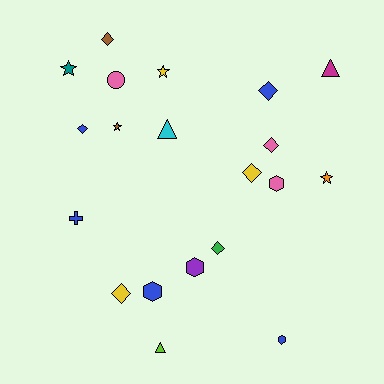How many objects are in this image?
There are 20 objects.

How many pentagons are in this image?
There are no pentagons.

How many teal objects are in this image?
There is 1 teal object.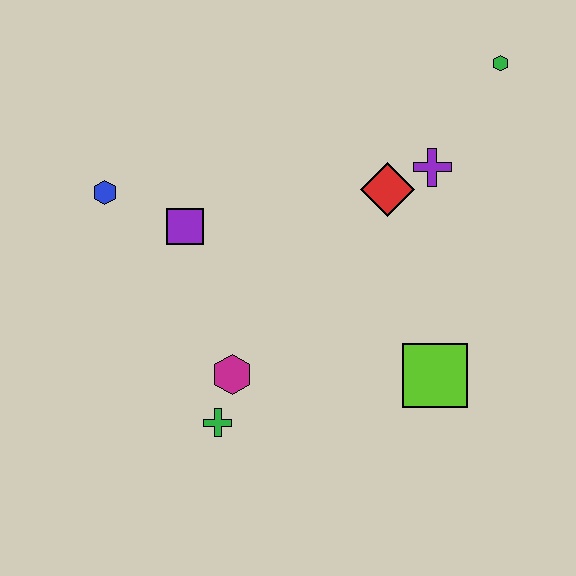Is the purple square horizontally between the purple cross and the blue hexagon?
Yes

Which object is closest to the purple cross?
The red diamond is closest to the purple cross.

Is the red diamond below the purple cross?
Yes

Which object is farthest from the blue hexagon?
The green hexagon is farthest from the blue hexagon.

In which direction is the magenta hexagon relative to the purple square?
The magenta hexagon is below the purple square.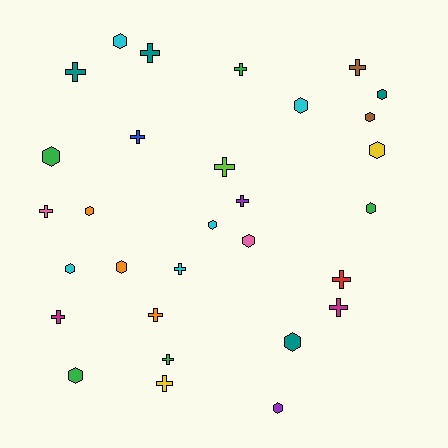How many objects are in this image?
There are 30 objects.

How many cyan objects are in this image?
There are 5 cyan objects.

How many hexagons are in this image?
There are 15 hexagons.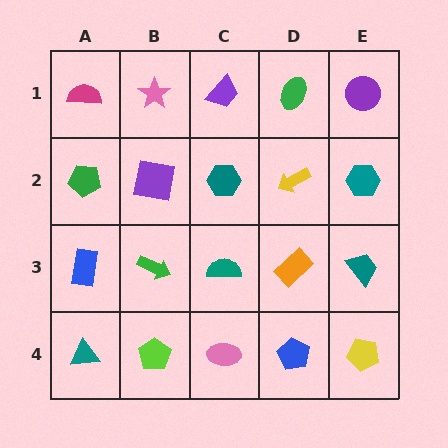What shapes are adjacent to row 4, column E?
A teal trapezoid (row 3, column E), a blue pentagon (row 4, column D).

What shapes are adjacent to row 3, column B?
A purple square (row 2, column B), a lime pentagon (row 4, column B), a blue rectangle (row 3, column A), a teal semicircle (row 3, column C).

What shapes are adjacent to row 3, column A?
A green pentagon (row 2, column A), a teal triangle (row 4, column A), a green arrow (row 3, column B).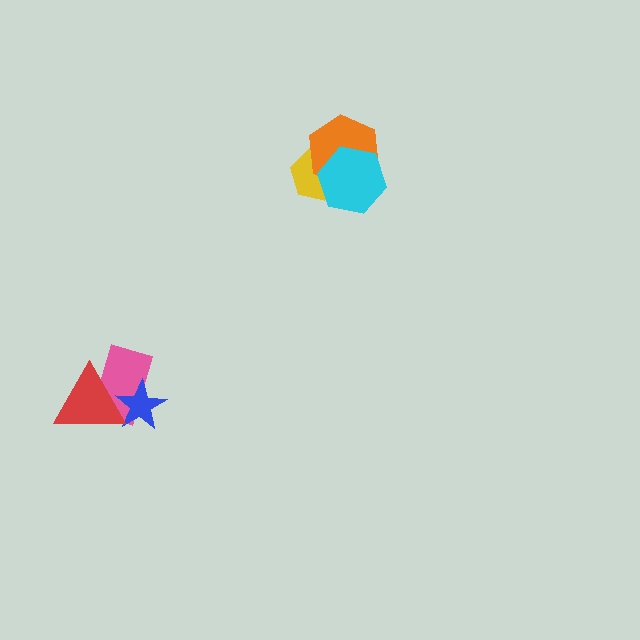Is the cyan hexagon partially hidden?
No, no other shape covers it.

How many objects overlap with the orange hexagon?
2 objects overlap with the orange hexagon.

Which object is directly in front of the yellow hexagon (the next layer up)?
The orange hexagon is directly in front of the yellow hexagon.